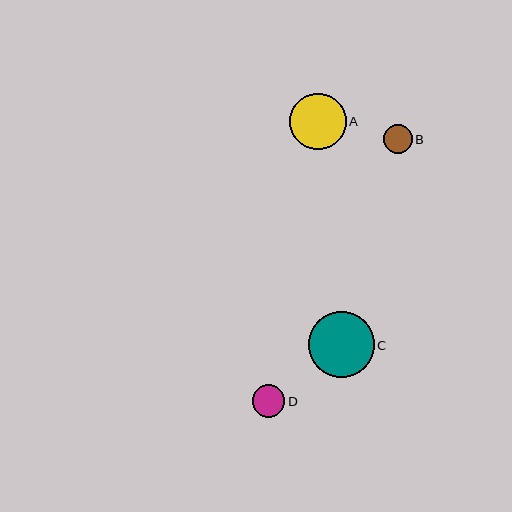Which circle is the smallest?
Circle B is the smallest with a size of approximately 29 pixels.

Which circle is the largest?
Circle C is the largest with a size of approximately 65 pixels.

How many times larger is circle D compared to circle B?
Circle D is approximately 1.1 times the size of circle B.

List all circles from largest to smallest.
From largest to smallest: C, A, D, B.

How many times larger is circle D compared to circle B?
Circle D is approximately 1.1 times the size of circle B.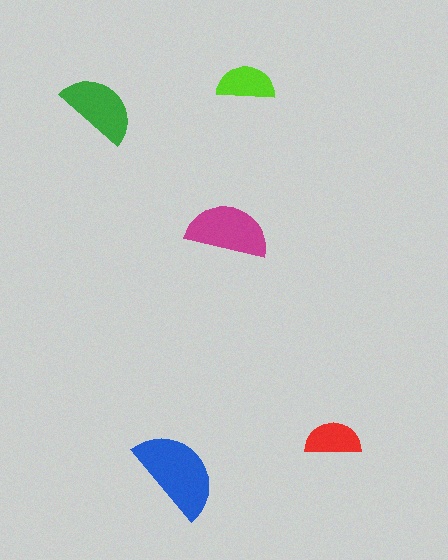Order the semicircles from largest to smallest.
the blue one, the magenta one, the green one, the lime one, the red one.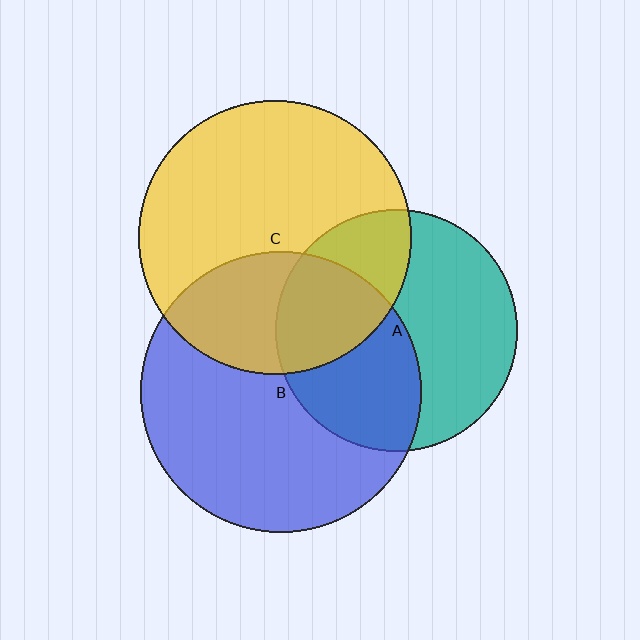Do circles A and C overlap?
Yes.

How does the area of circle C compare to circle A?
Approximately 1.3 times.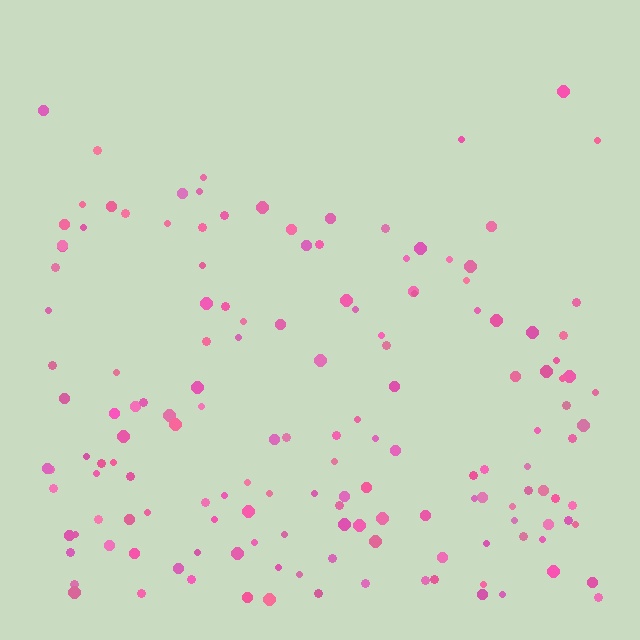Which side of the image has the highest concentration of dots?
The bottom.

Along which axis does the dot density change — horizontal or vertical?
Vertical.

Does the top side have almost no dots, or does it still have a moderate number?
Still a moderate number, just noticeably fewer than the bottom.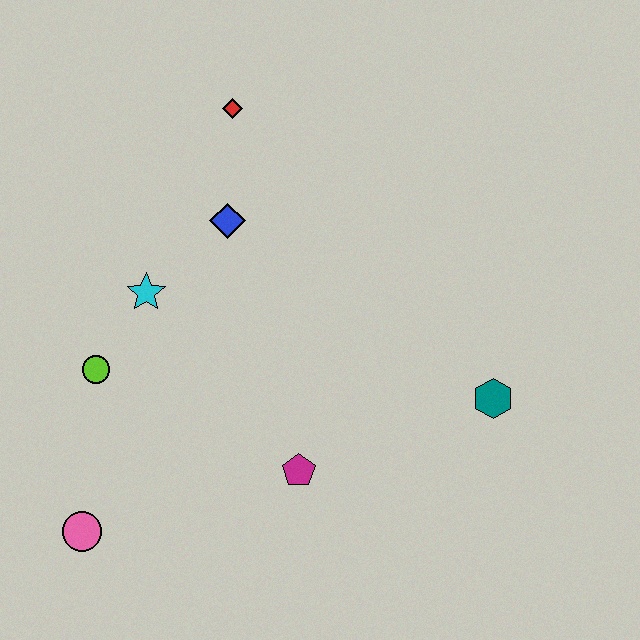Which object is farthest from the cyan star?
The teal hexagon is farthest from the cyan star.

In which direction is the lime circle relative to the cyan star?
The lime circle is below the cyan star.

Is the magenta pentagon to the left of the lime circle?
No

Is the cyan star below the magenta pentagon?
No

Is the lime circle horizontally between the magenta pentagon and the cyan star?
No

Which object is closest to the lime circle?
The cyan star is closest to the lime circle.